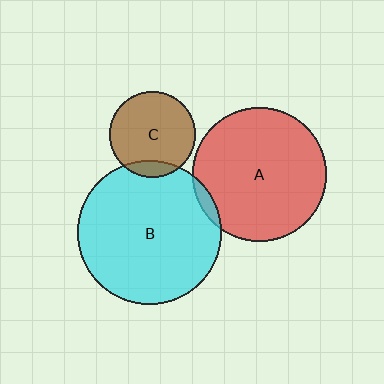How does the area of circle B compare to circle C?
Approximately 2.8 times.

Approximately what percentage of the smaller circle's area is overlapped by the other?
Approximately 5%.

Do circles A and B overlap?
Yes.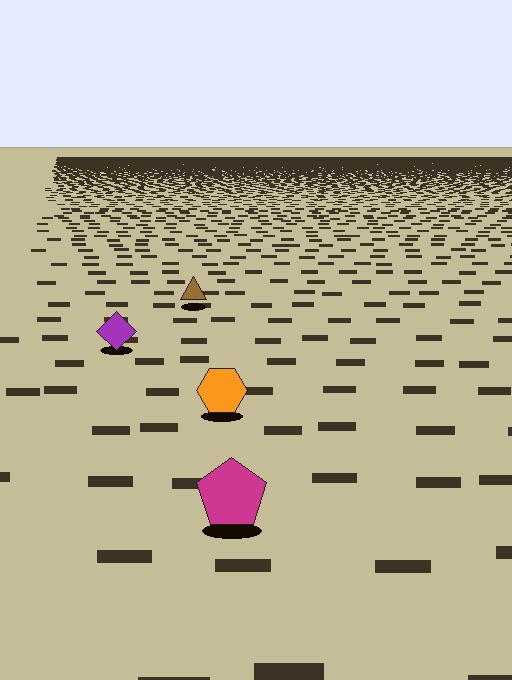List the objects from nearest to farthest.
From nearest to farthest: the magenta pentagon, the orange hexagon, the purple diamond, the brown triangle.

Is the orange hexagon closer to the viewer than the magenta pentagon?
No. The magenta pentagon is closer — you can tell from the texture gradient: the ground texture is coarser near it.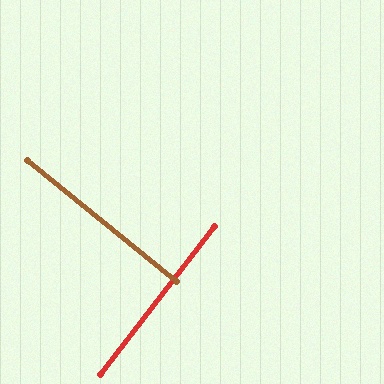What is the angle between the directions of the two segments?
Approximately 88 degrees.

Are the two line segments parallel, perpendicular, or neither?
Perpendicular — they meet at approximately 88°.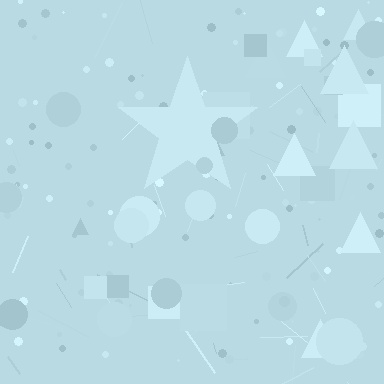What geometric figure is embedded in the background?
A star is embedded in the background.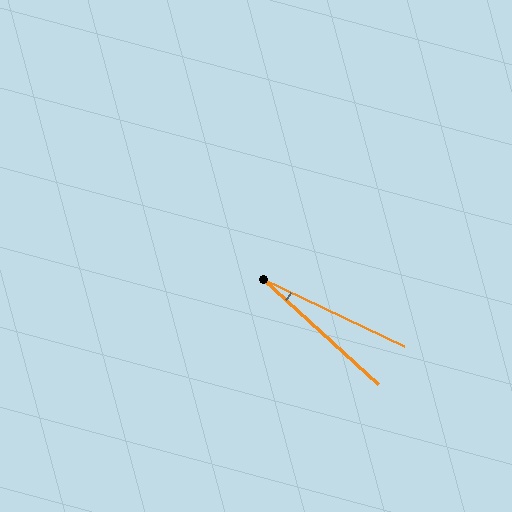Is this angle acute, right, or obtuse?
It is acute.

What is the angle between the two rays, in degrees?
Approximately 17 degrees.